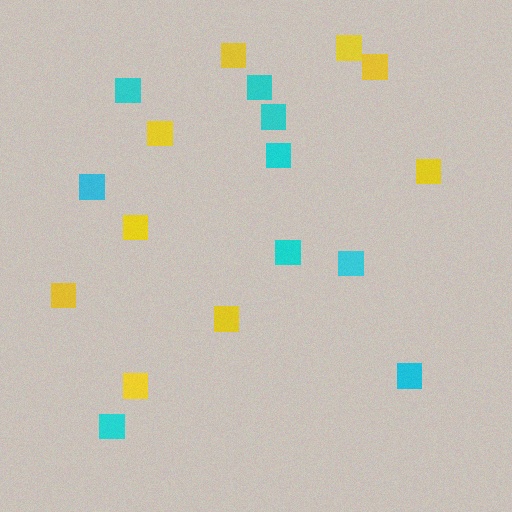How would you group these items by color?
There are 2 groups: one group of yellow squares (9) and one group of cyan squares (9).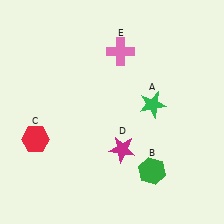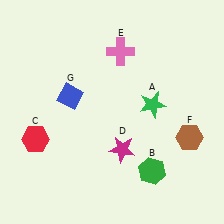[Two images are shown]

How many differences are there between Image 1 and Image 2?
There are 2 differences between the two images.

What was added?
A brown hexagon (F), a blue diamond (G) were added in Image 2.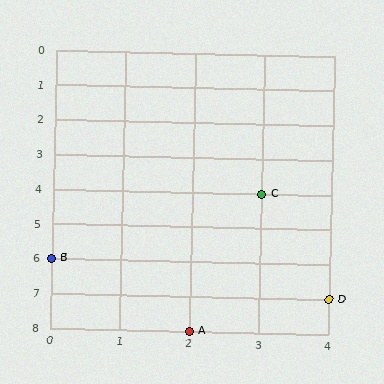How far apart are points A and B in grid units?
Points A and B are 2 columns and 2 rows apart (about 2.8 grid units diagonally).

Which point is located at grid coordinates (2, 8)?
Point A is at (2, 8).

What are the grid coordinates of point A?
Point A is at grid coordinates (2, 8).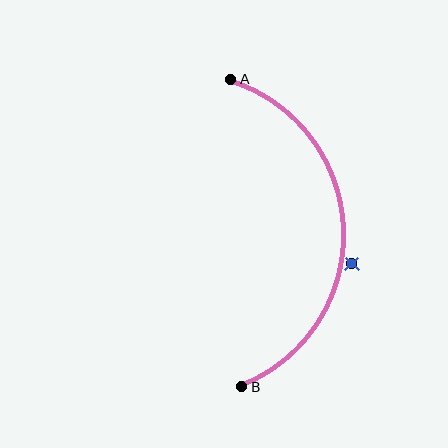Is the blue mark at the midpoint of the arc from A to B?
No — the blue mark does not lie on the arc at all. It sits slightly outside the curve.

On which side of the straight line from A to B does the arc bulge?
The arc bulges to the right of the straight line connecting A and B.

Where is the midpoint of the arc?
The arc midpoint is the point on the curve farthest from the straight line joining A and B. It sits to the right of that line.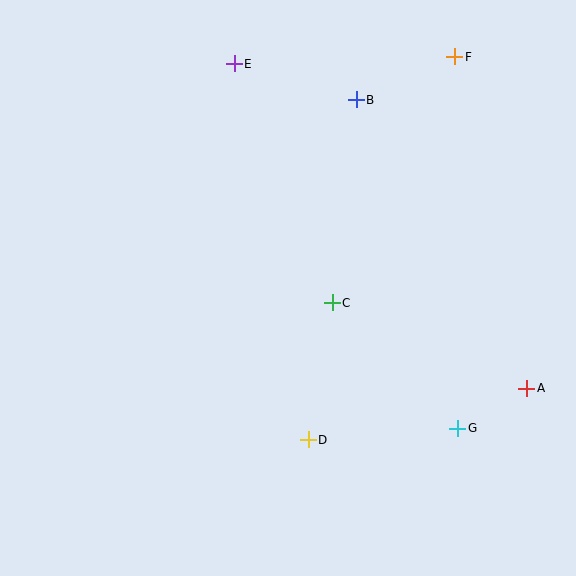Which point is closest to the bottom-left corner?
Point D is closest to the bottom-left corner.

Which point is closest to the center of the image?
Point C at (332, 303) is closest to the center.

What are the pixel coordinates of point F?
Point F is at (455, 57).